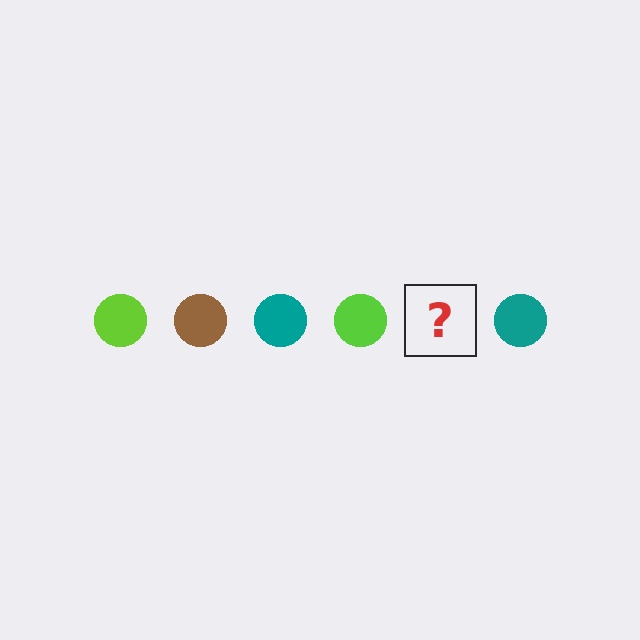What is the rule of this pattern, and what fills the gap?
The rule is that the pattern cycles through lime, brown, teal circles. The gap should be filled with a brown circle.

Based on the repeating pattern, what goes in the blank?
The blank should be a brown circle.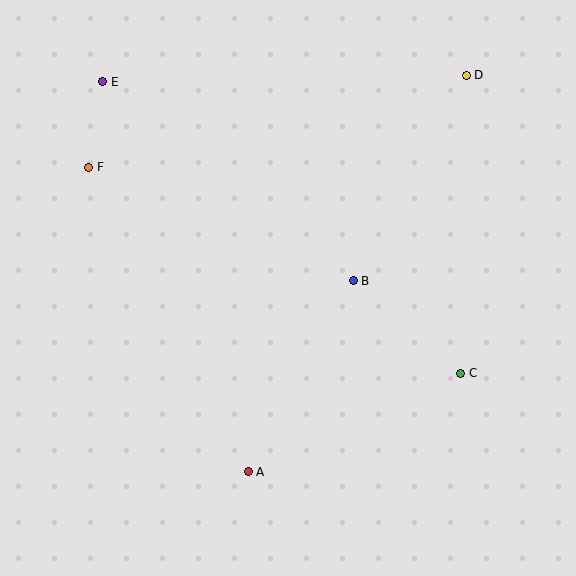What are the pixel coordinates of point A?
Point A is at (248, 472).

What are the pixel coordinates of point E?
Point E is at (103, 82).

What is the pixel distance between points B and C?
The distance between B and C is 142 pixels.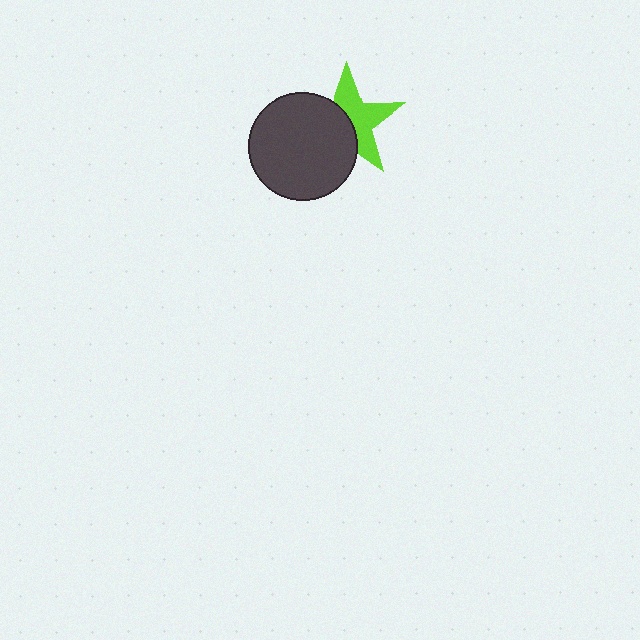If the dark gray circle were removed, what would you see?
You would see the complete lime star.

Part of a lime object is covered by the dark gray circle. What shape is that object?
It is a star.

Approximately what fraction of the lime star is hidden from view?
Roughly 47% of the lime star is hidden behind the dark gray circle.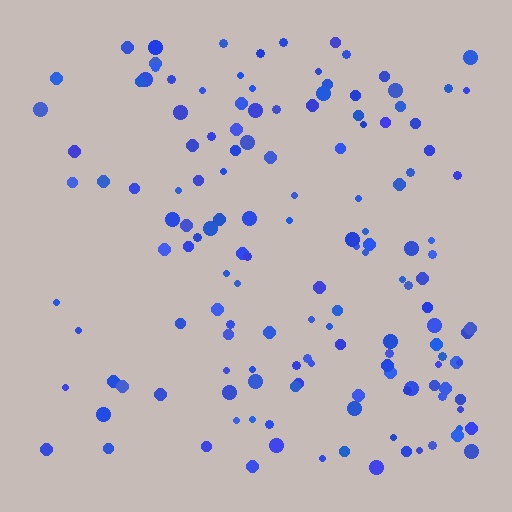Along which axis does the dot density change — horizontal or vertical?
Horizontal.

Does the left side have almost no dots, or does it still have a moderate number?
Still a moderate number, just noticeably fewer than the right.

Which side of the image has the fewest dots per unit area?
The left.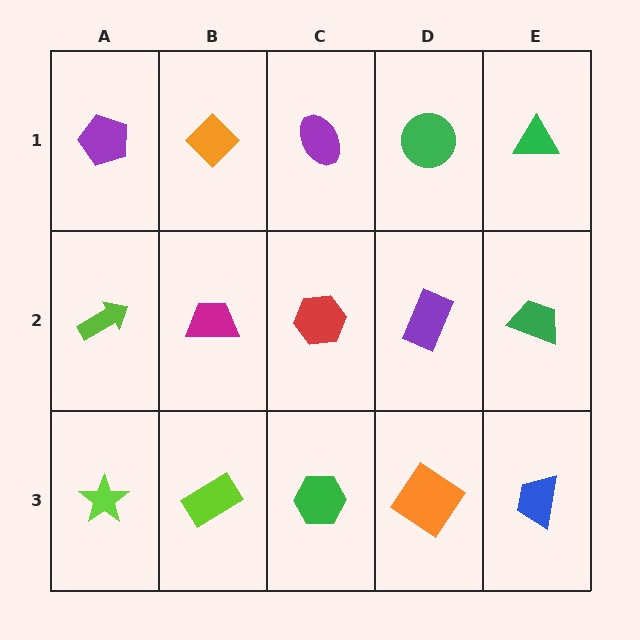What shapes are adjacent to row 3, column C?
A red hexagon (row 2, column C), a lime rectangle (row 3, column B), an orange diamond (row 3, column D).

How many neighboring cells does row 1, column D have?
3.